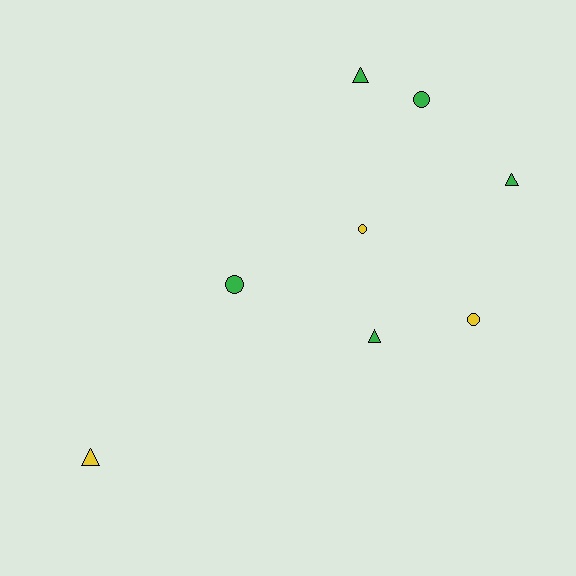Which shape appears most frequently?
Triangle, with 4 objects.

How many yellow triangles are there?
There is 1 yellow triangle.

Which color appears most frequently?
Green, with 5 objects.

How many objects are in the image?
There are 8 objects.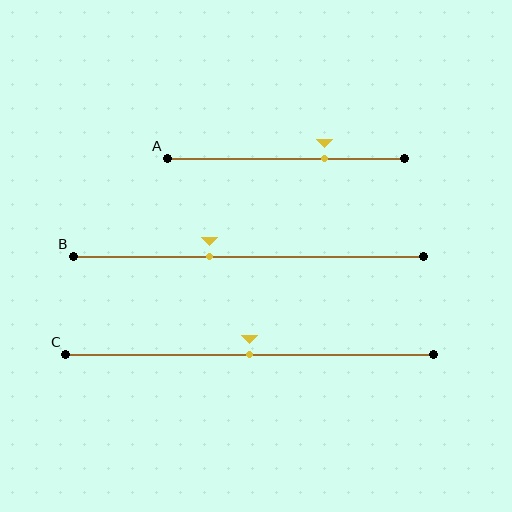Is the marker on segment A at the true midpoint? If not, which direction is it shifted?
No, the marker on segment A is shifted to the right by about 17% of the segment length.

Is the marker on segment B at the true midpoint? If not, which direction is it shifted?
No, the marker on segment B is shifted to the left by about 11% of the segment length.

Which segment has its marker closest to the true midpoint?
Segment C has its marker closest to the true midpoint.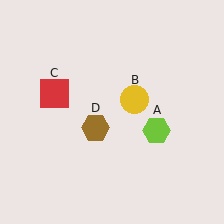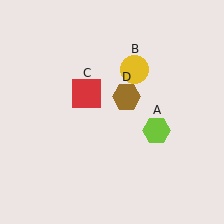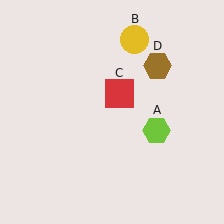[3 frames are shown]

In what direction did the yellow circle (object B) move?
The yellow circle (object B) moved up.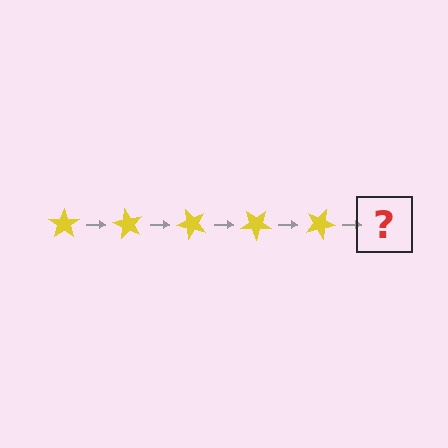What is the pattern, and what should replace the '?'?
The pattern is that the star rotates 60 degrees each step. The '?' should be a yellow star rotated 300 degrees.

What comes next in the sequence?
The next element should be a yellow star rotated 300 degrees.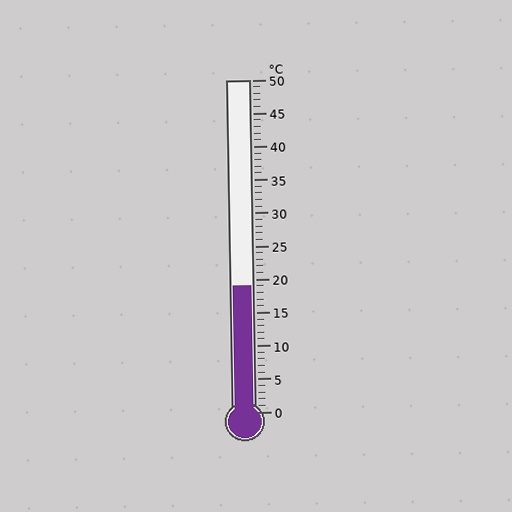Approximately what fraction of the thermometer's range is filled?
The thermometer is filled to approximately 40% of its range.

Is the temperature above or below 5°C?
The temperature is above 5°C.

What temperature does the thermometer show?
The thermometer shows approximately 19°C.